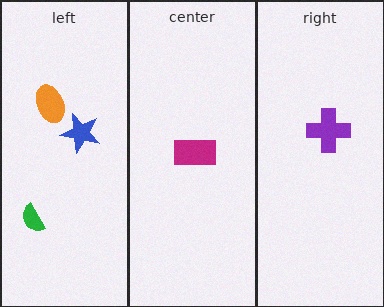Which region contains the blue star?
The left region.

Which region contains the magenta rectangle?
The center region.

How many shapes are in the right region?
1.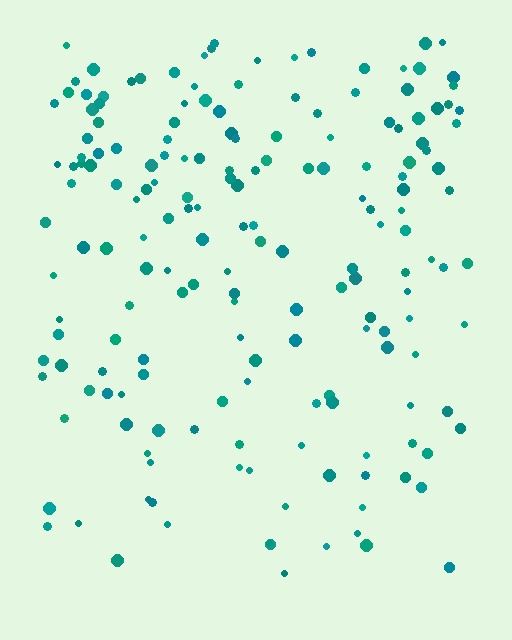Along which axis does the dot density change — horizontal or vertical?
Vertical.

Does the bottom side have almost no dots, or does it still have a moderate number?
Still a moderate number, just noticeably fewer than the top.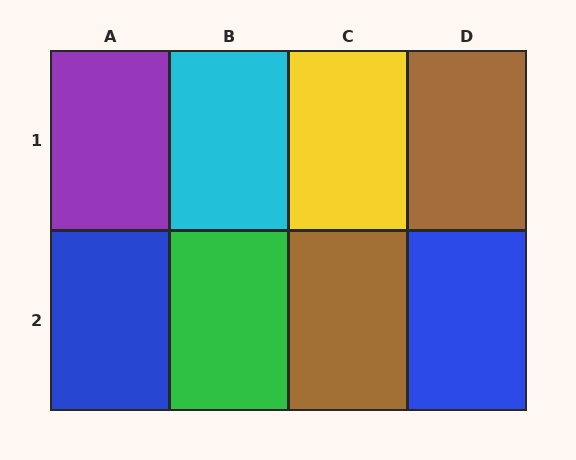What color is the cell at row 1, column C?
Yellow.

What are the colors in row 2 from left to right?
Blue, green, brown, blue.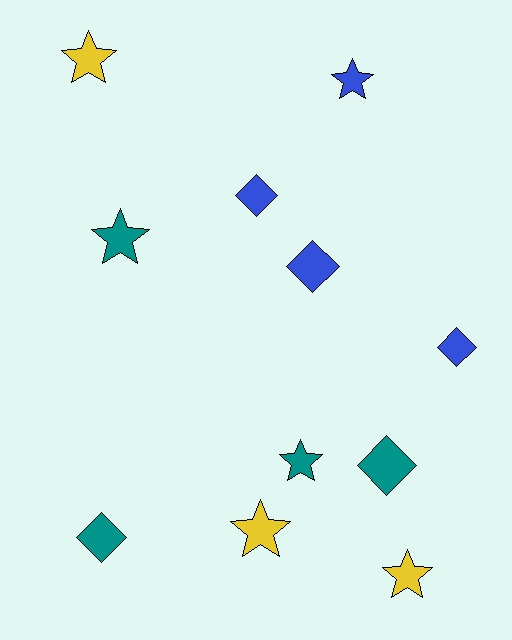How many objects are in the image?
There are 11 objects.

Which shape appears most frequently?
Star, with 6 objects.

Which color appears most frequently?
Blue, with 4 objects.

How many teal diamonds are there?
There are 2 teal diamonds.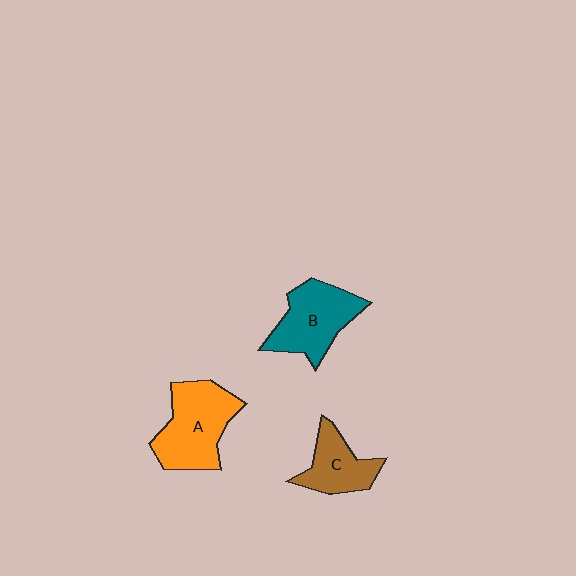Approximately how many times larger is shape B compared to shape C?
Approximately 1.4 times.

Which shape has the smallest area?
Shape C (brown).